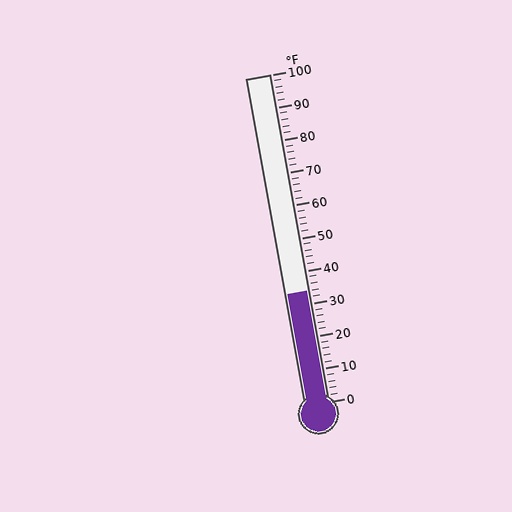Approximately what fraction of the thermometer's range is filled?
The thermometer is filled to approximately 35% of its range.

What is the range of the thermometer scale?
The thermometer scale ranges from 0°F to 100°F.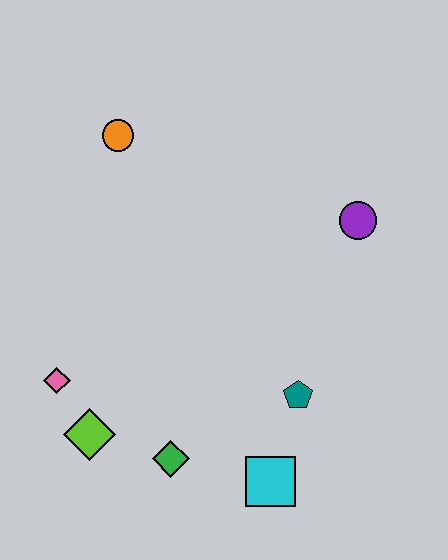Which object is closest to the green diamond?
The lime diamond is closest to the green diamond.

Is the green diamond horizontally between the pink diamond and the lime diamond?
No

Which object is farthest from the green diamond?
The orange circle is farthest from the green diamond.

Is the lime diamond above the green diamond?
Yes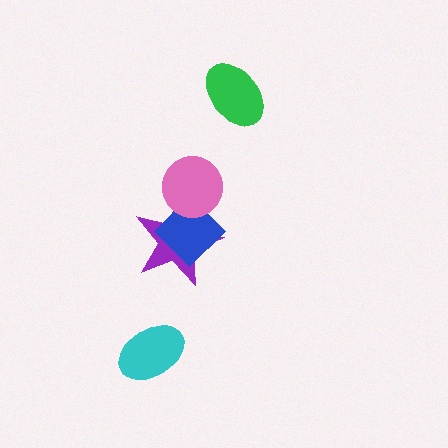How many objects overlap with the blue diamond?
2 objects overlap with the blue diamond.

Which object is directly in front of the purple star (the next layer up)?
The blue diamond is directly in front of the purple star.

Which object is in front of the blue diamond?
The pink circle is in front of the blue diamond.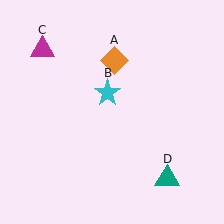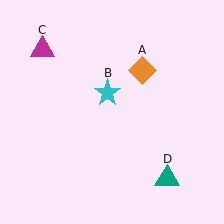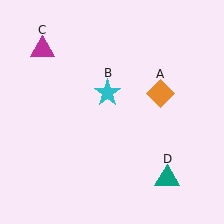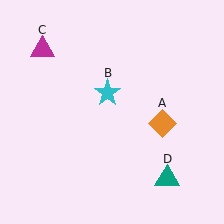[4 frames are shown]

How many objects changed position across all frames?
1 object changed position: orange diamond (object A).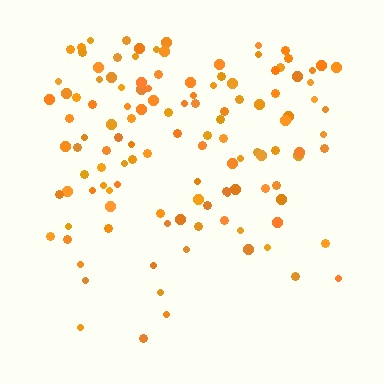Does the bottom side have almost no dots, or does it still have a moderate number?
Still a moderate number, just noticeably fewer than the top.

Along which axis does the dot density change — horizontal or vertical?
Vertical.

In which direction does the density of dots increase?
From bottom to top, with the top side densest.